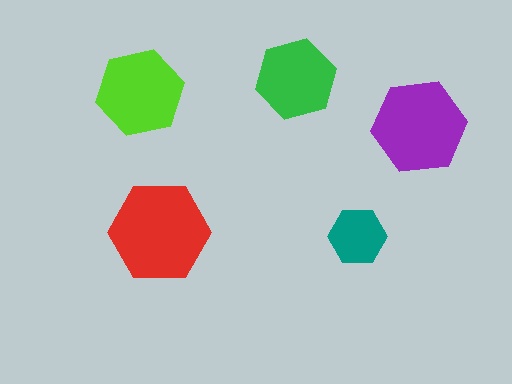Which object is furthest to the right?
The purple hexagon is rightmost.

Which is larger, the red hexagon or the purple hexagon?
The red one.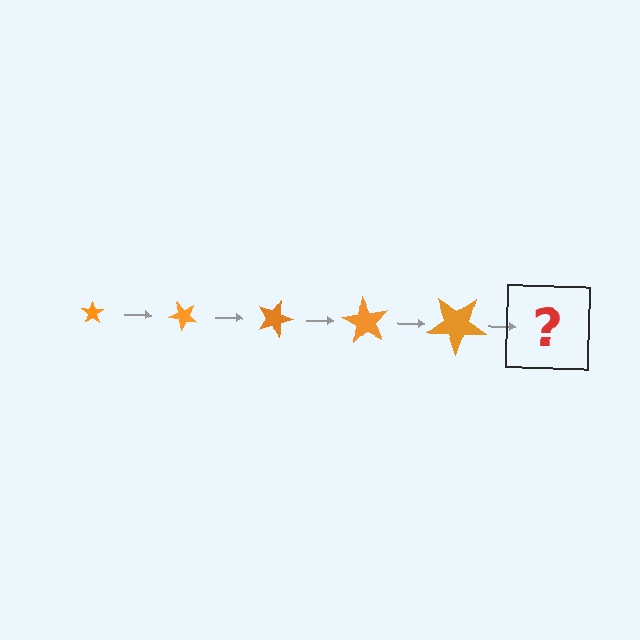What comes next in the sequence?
The next element should be a star, larger than the previous one and rotated 225 degrees from the start.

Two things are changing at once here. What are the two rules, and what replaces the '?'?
The two rules are that the star grows larger each step and it rotates 45 degrees each step. The '?' should be a star, larger than the previous one and rotated 225 degrees from the start.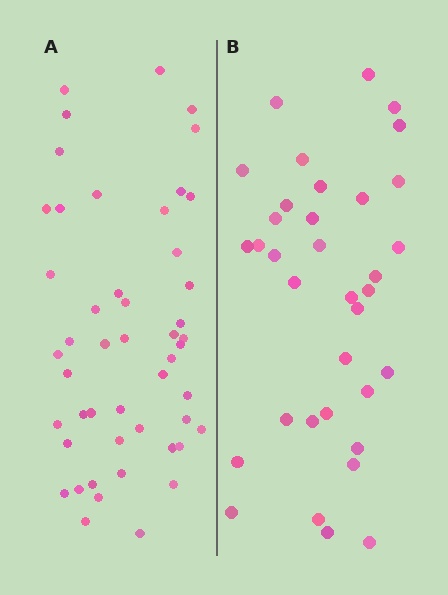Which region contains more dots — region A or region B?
Region A (the left region) has more dots.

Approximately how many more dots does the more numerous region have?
Region A has approximately 15 more dots than region B.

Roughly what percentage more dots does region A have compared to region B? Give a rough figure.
About 40% more.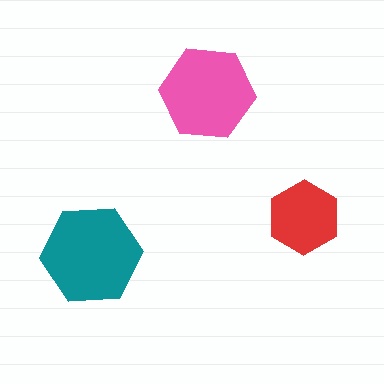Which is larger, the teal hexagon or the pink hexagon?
The teal one.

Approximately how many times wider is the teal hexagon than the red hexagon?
About 1.5 times wider.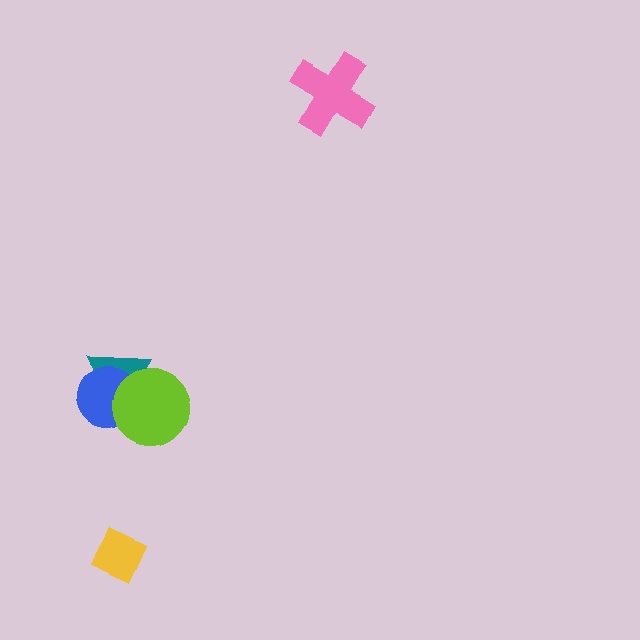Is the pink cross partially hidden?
No, no other shape covers it.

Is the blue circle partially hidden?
Yes, it is partially covered by another shape.